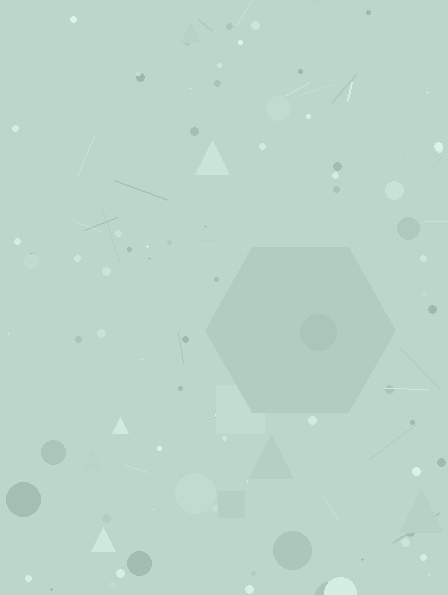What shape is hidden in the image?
A hexagon is hidden in the image.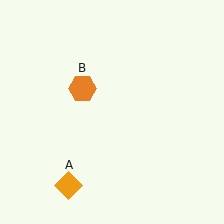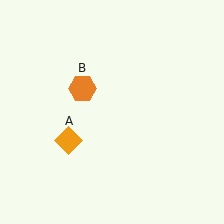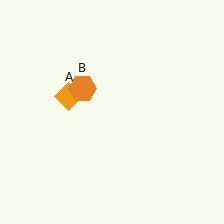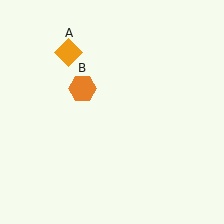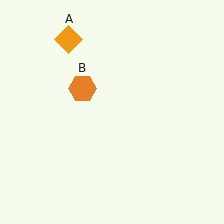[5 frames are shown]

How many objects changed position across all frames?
1 object changed position: orange diamond (object A).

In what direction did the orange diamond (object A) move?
The orange diamond (object A) moved up.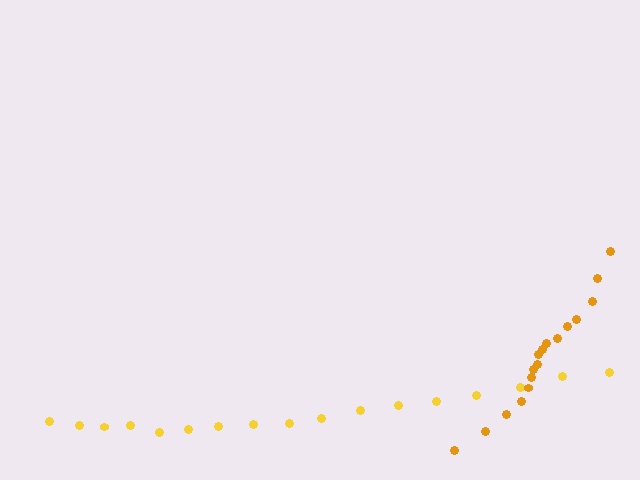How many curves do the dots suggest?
There are 2 distinct paths.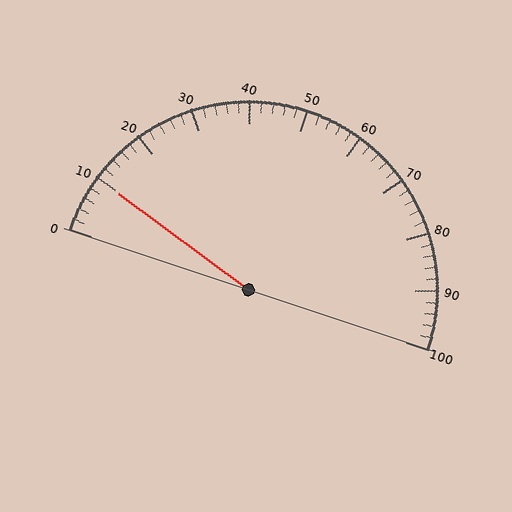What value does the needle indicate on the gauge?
The needle indicates approximately 10.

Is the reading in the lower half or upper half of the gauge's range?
The reading is in the lower half of the range (0 to 100).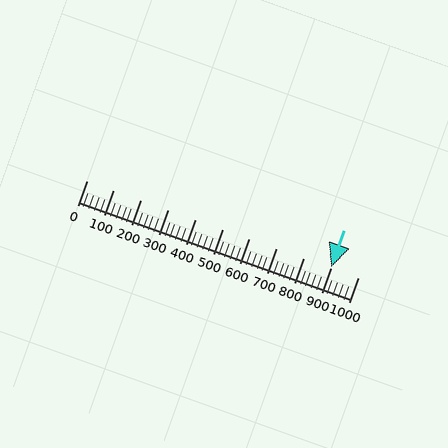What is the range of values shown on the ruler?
The ruler shows values from 0 to 1000.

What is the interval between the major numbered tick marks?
The major tick marks are spaced 100 units apart.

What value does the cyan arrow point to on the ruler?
The cyan arrow points to approximately 900.